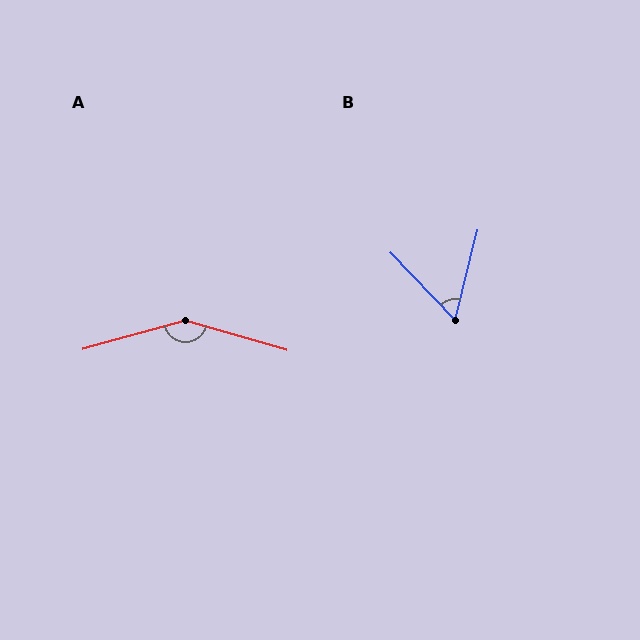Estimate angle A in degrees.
Approximately 148 degrees.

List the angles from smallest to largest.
B (57°), A (148°).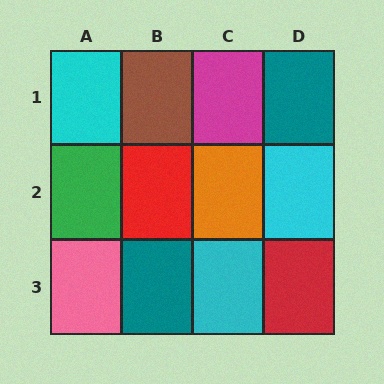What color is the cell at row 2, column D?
Cyan.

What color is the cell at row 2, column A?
Green.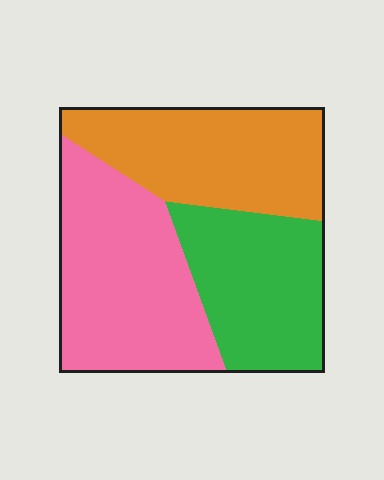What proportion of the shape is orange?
Orange takes up between a sixth and a third of the shape.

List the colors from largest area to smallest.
From largest to smallest: pink, orange, green.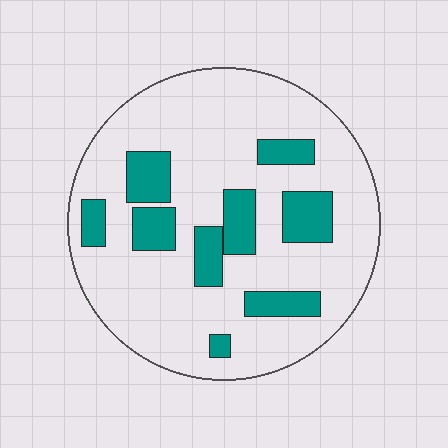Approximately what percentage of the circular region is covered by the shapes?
Approximately 20%.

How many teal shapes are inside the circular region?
9.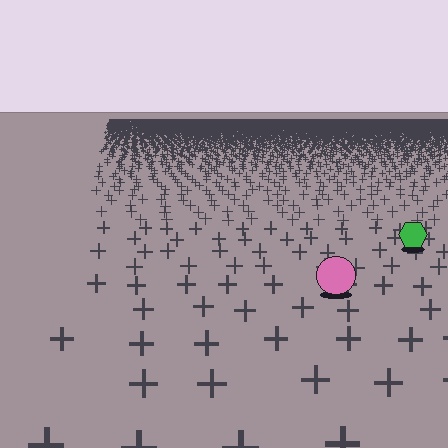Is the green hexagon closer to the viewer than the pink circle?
No. The pink circle is closer — you can tell from the texture gradient: the ground texture is coarser near it.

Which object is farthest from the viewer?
The green hexagon is farthest from the viewer. It appears smaller and the ground texture around it is denser.